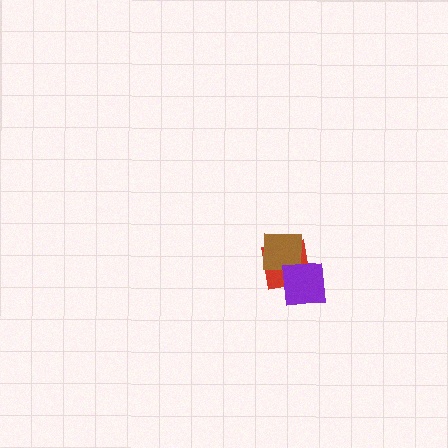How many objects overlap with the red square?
2 objects overlap with the red square.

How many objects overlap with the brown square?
2 objects overlap with the brown square.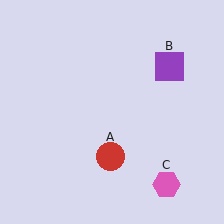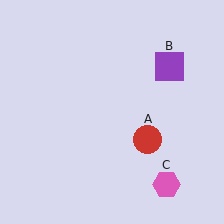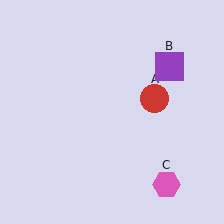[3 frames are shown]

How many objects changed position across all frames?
1 object changed position: red circle (object A).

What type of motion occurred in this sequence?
The red circle (object A) rotated counterclockwise around the center of the scene.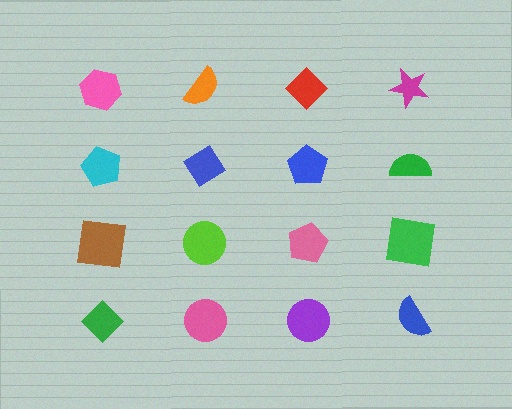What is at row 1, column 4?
A magenta star.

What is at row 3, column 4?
A green square.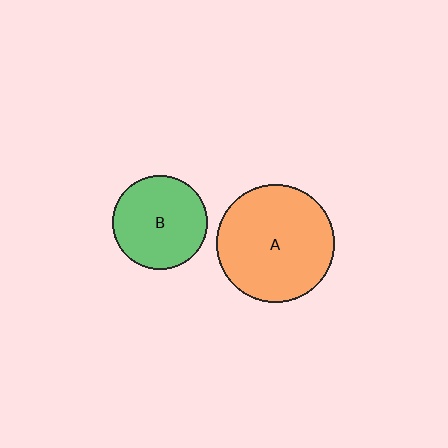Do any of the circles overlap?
No, none of the circles overlap.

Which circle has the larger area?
Circle A (orange).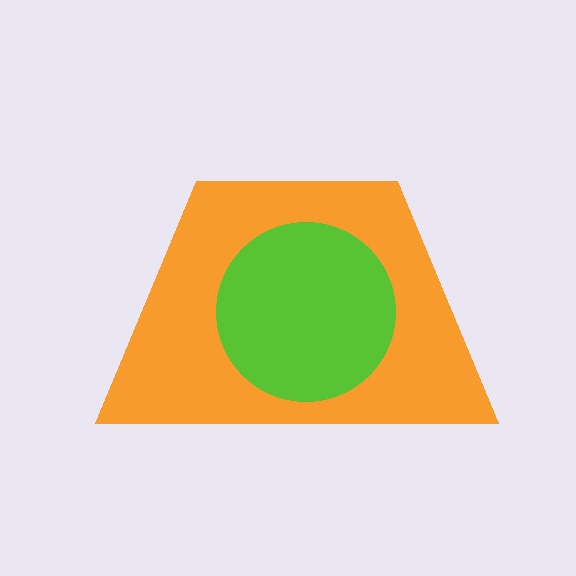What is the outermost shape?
The orange trapezoid.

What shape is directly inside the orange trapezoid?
The lime circle.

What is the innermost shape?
The lime circle.